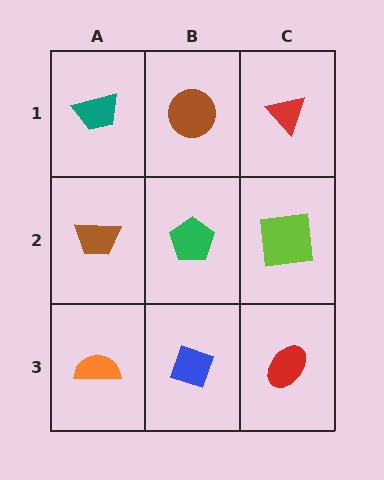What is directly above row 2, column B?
A brown circle.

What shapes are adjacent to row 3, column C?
A lime square (row 2, column C), a blue diamond (row 3, column B).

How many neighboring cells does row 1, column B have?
3.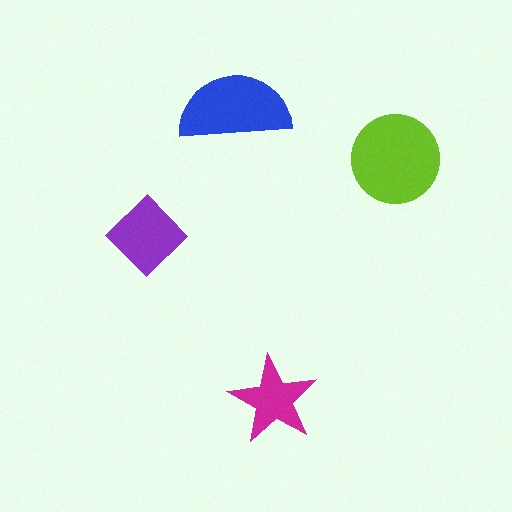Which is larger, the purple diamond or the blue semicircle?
The blue semicircle.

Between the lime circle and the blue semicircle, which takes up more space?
The lime circle.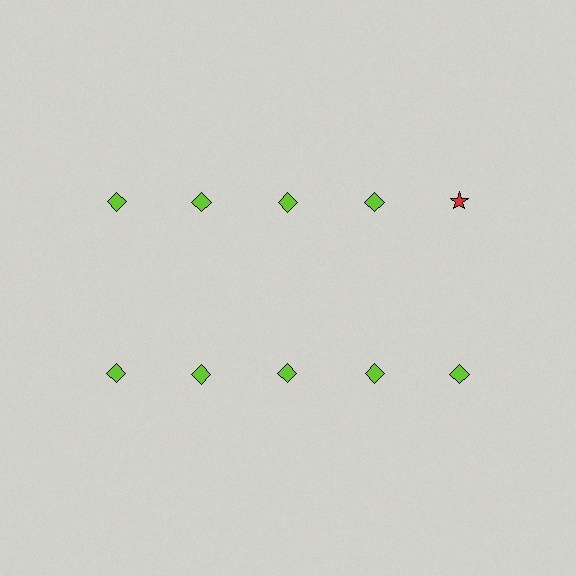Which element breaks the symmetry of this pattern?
The red star in the top row, rightmost column breaks the symmetry. All other shapes are lime diamonds.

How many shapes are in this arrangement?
There are 10 shapes arranged in a grid pattern.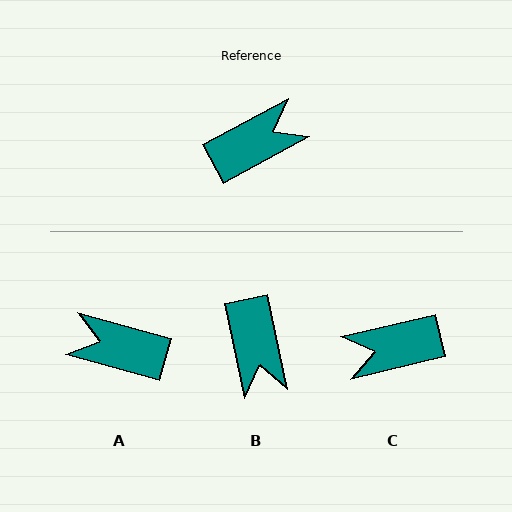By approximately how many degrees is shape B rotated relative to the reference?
Approximately 107 degrees clockwise.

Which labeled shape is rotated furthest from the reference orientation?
C, about 164 degrees away.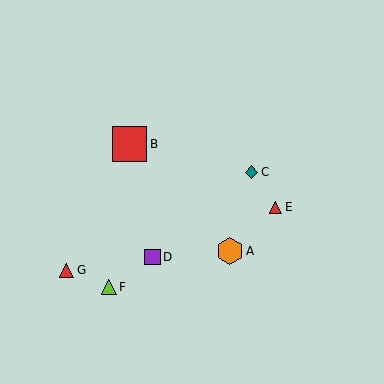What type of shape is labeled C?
Shape C is a teal diamond.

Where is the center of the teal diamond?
The center of the teal diamond is at (252, 172).